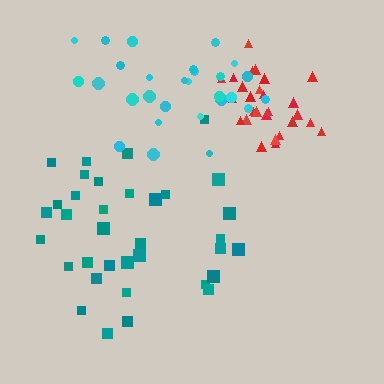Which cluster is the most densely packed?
Red.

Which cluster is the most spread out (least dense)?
Cyan.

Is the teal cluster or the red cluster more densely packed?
Red.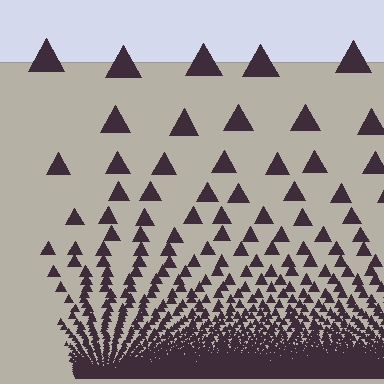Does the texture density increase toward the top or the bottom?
Density increases toward the bottom.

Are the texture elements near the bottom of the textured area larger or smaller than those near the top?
Smaller. The gradient is inverted — elements near the bottom are smaller and denser.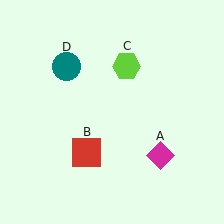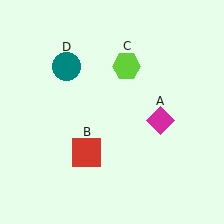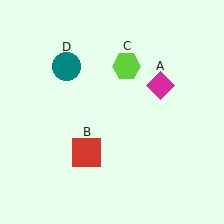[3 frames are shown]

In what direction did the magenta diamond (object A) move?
The magenta diamond (object A) moved up.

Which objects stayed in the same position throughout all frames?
Red square (object B) and lime hexagon (object C) and teal circle (object D) remained stationary.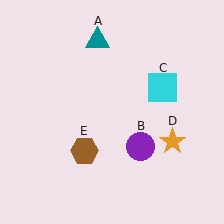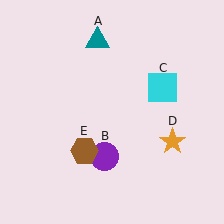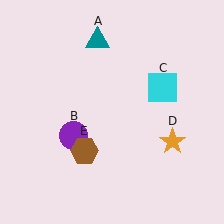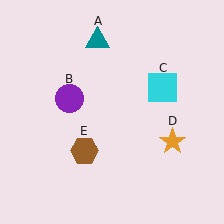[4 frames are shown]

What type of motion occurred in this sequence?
The purple circle (object B) rotated clockwise around the center of the scene.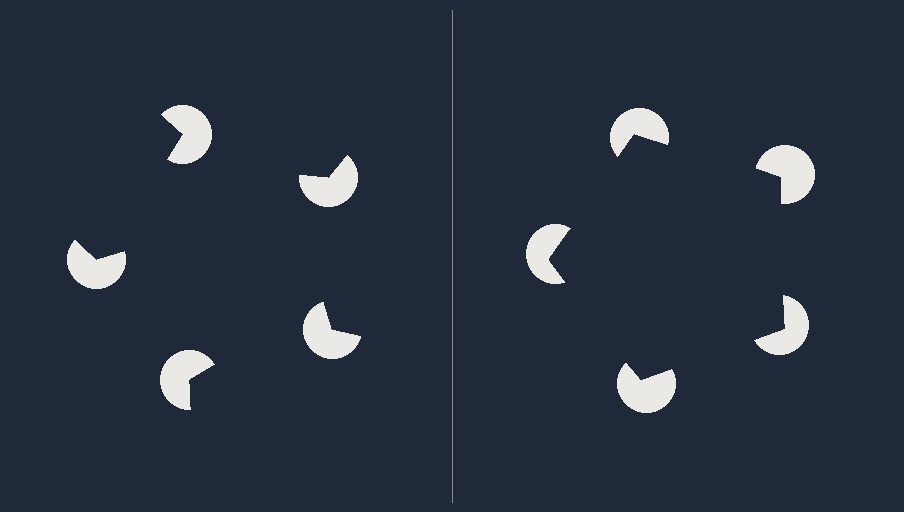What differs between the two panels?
The pac-man discs are positioned identically on both sides; only the wedge orientations differ. On the right they align to a pentagon; on the left they are misaligned.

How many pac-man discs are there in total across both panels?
10 — 5 on each side.